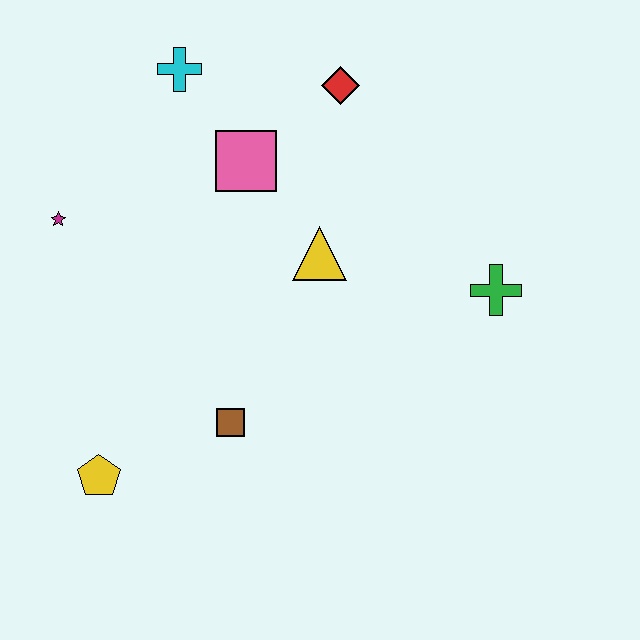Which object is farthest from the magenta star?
The green cross is farthest from the magenta star.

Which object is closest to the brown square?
The yellow pentagon is closest to the brown square.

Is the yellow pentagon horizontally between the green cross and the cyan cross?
No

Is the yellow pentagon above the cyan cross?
No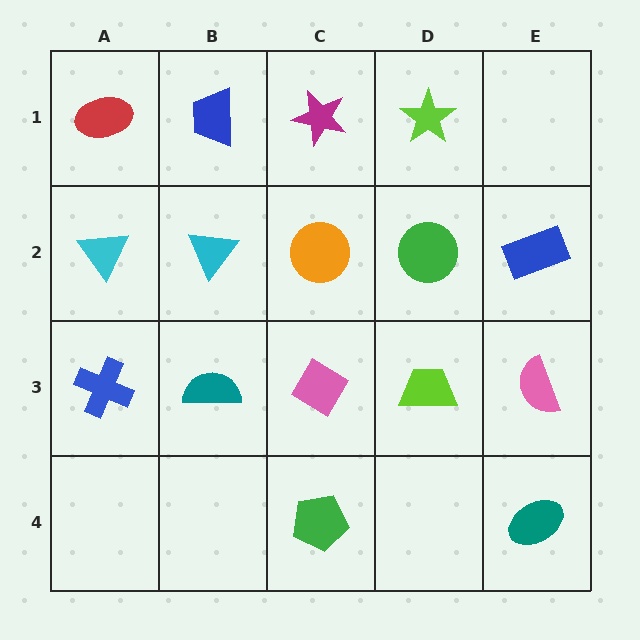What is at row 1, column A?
A red ellipse.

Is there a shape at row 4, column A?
No, that cell is empty.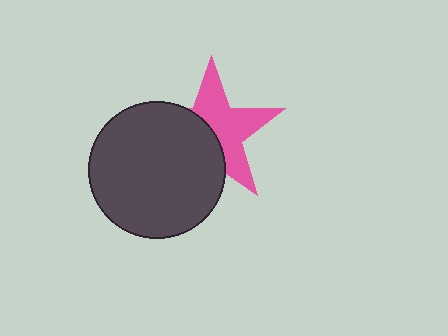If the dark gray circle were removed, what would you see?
You would see the complete pink star.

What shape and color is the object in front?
The object in front is a dark gray circle.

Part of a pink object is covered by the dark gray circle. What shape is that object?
It is a star.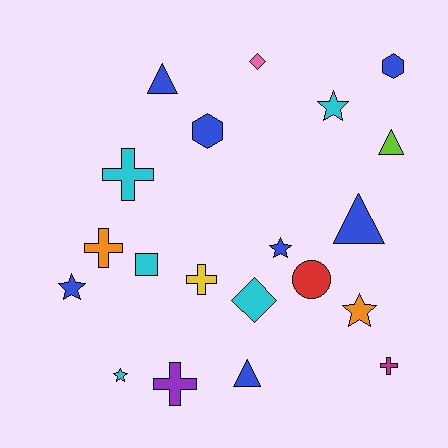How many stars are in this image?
There are 5 stars.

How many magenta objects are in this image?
There is 1 magenta object.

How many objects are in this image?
There are 20 objects.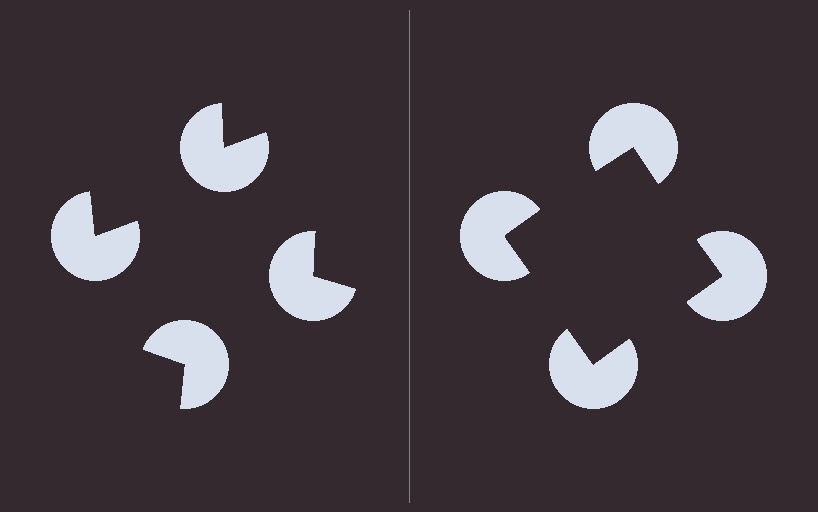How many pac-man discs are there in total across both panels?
8 — 4 on each side.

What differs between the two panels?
The pac-man discs are positioned identically on both sides; only the wedge orientations differ. On the right they align to a square; on the left they are misaligned.